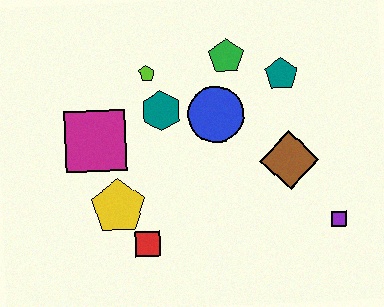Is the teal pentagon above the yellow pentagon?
Yes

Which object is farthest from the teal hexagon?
The purple square is farthest from the teal hexagon.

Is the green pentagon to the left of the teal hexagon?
No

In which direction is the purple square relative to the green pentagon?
The purple square is below the green pentagon.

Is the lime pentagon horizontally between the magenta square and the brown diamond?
Yes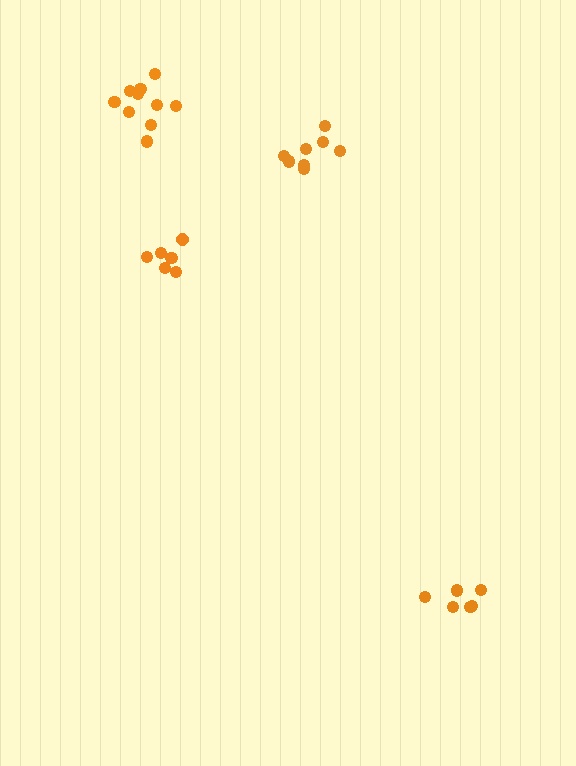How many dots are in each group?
Group 1: 6 dots, Group 2: 6 dots, Group 3: 8 dots, Group 4: 10 dots (30 total).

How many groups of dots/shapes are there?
There are 4 groups.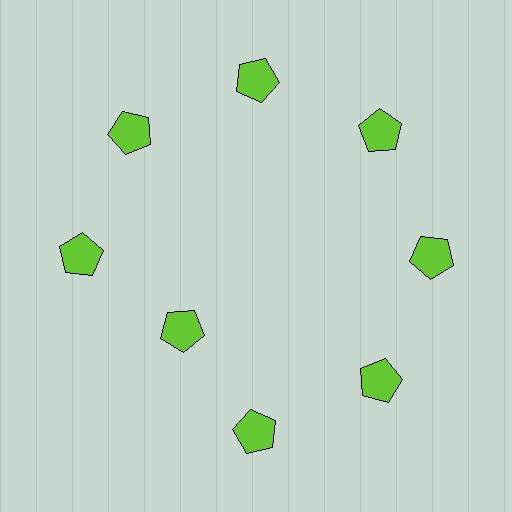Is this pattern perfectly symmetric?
No. The 8 lime pentagons are arranged in a ring, but one element near the 8 o'clock position is pulled inward toward the center, breaking the 8-fold rotational symmetry.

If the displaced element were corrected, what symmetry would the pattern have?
It would have 8-fold rotational symmetry — the pattern would map onto itself every 45 degrees.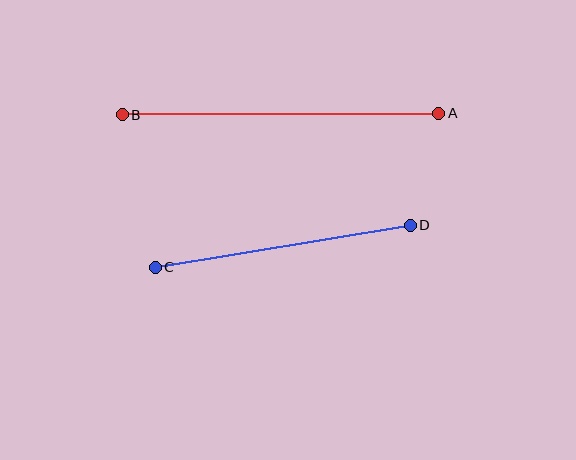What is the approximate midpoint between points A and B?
The midpoint is at approximately (280, 114) pixels.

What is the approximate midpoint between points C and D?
The midpoint is at approximately (283, 246) pixels.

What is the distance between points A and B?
The distance is approximately 316 pixels.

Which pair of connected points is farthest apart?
Points A and B are farthest apart.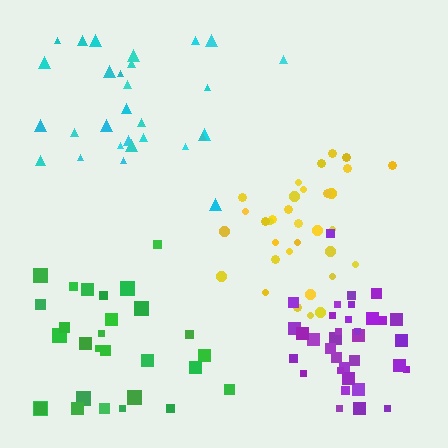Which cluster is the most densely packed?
Purple.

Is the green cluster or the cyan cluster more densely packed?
Green.